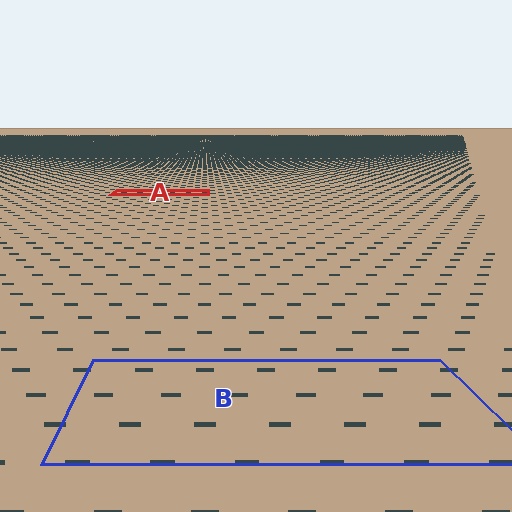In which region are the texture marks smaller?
The texture marks are smaller in region A, because it is farther away.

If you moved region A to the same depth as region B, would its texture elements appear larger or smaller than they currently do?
They would appear larger. At a closer depth, the same texture elements are projected at a bigger on-screen size.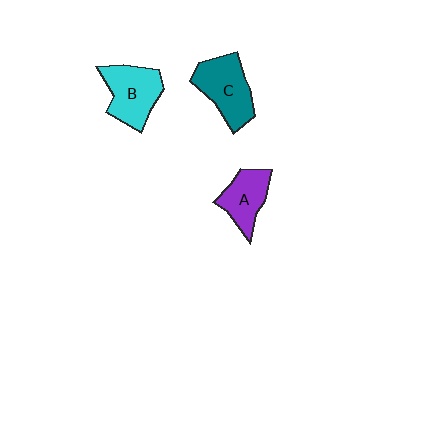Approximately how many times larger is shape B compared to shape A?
Approximately 1.3 times.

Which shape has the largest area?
Shape C (teal).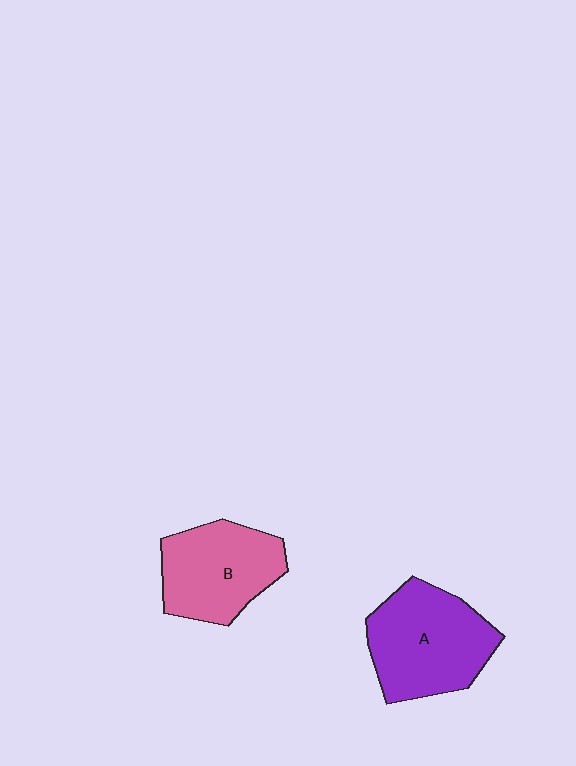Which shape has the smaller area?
Shape B (pink).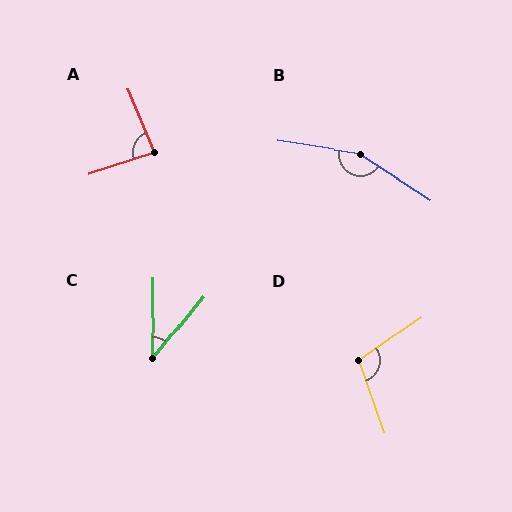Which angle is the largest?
B, at approximately 156 degrees.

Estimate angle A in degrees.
Approximately 86 degrees.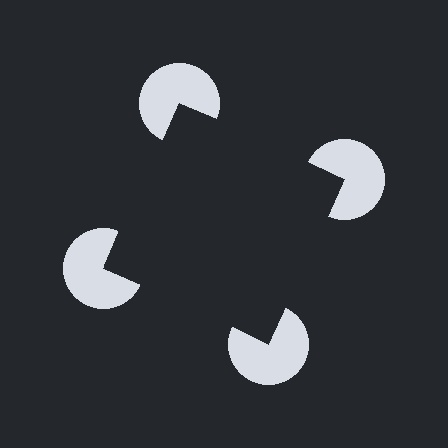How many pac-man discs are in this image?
There are 4 — one at each vertex of the illusory square.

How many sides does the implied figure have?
4 sides.